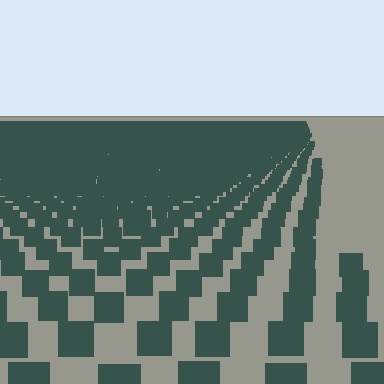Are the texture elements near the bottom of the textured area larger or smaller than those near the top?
Larger. Near the bottom, elements are closer to the viewer and appear at a bigger on-screen size.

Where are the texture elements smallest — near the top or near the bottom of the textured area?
Near the top.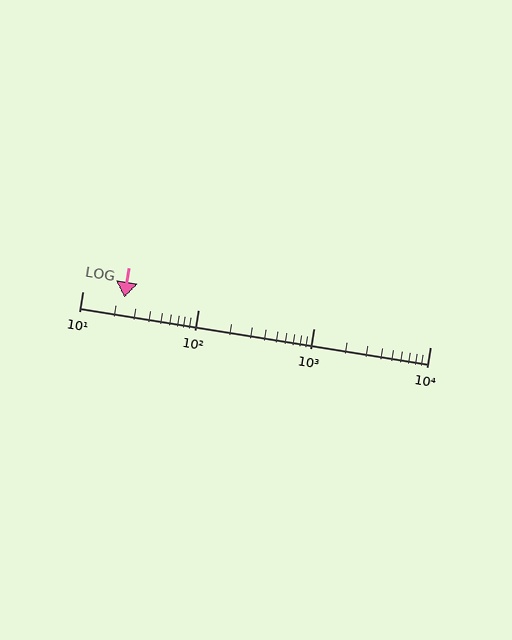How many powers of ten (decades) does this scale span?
The scale spans 3 decades, from 10 to 10000.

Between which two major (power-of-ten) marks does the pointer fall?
The pointer is between 10 and 100.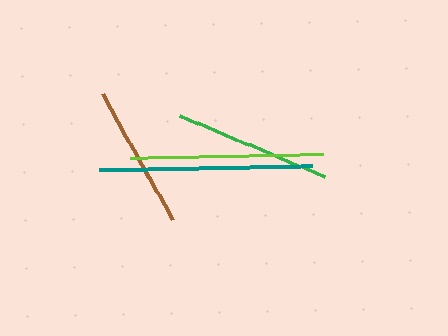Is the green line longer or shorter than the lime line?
The lime line is longer than the green line.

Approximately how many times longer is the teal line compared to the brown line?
The teal line is approximately 1.5 times the length of the brown line.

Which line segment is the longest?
The teal line is the longest at approximately 214 pixels.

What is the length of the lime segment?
The lime segment is approximately 192 pixels long.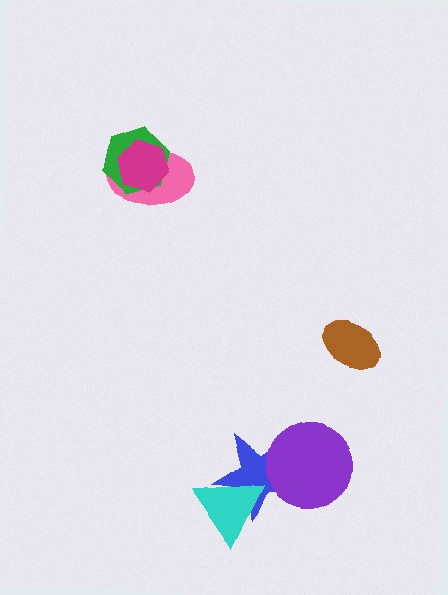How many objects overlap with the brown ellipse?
0 objects overlap with the brown ellipse.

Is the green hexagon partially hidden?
Yes, it is partially covered by another shape.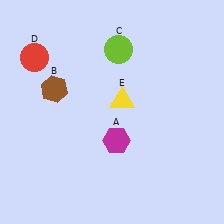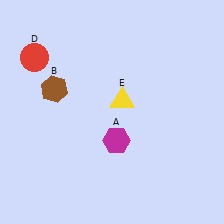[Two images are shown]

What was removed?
The lime circle (C) was removed in Image 2.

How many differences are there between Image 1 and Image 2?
There is 1 difference between the two images.